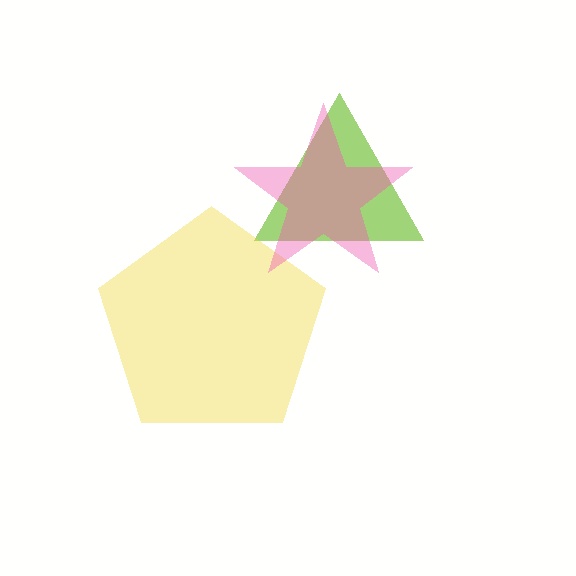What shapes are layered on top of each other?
The layered shapes are: a lime triangle, a yellow pentagon, a pink star.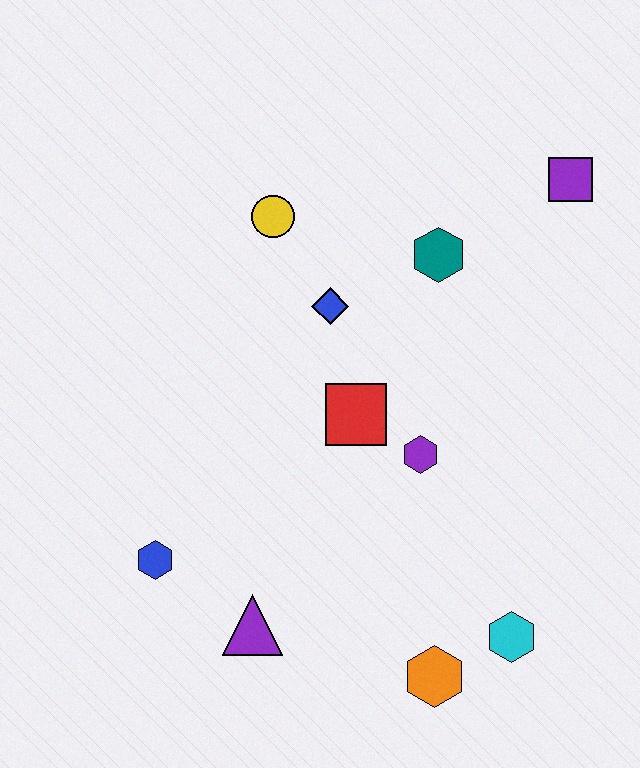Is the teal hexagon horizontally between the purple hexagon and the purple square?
Yes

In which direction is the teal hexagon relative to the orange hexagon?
The teal hexagon is above the orange hexagon.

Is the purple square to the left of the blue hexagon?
No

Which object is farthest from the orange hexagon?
The purple square is farthest from the orange hexagon.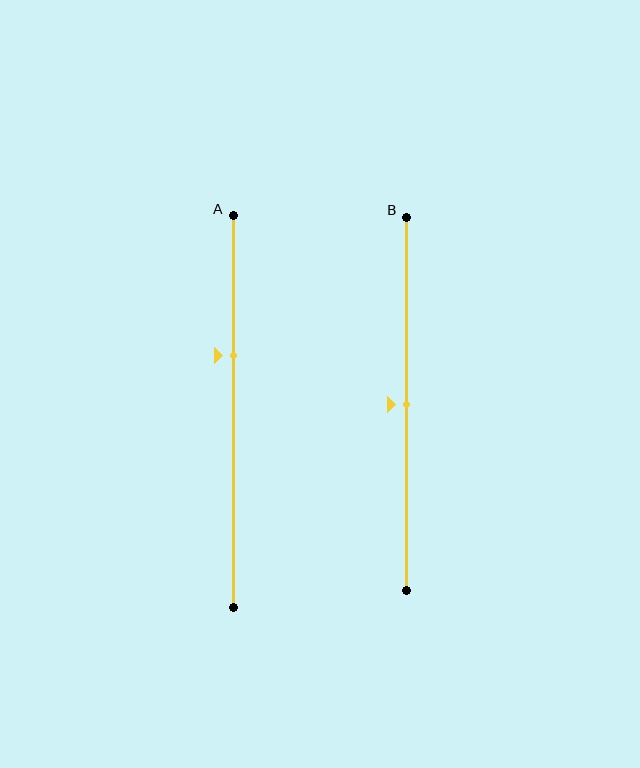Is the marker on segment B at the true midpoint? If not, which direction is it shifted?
Yes, the marker on segment B is at the true midpoint.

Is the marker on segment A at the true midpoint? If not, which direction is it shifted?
No, the marker on segment A is shifted upward by about 14% of the segment length.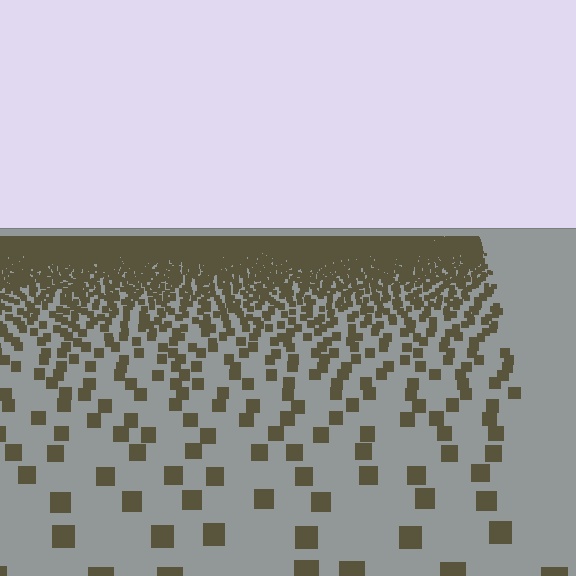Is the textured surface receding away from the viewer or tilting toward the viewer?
The surface is receding away from the viewer. Texture elements get smaller and denser toward the top.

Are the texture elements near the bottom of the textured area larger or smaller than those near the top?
Larger. Near the bottom, elements are closer to the viewer and appear at a bigger on-screen size.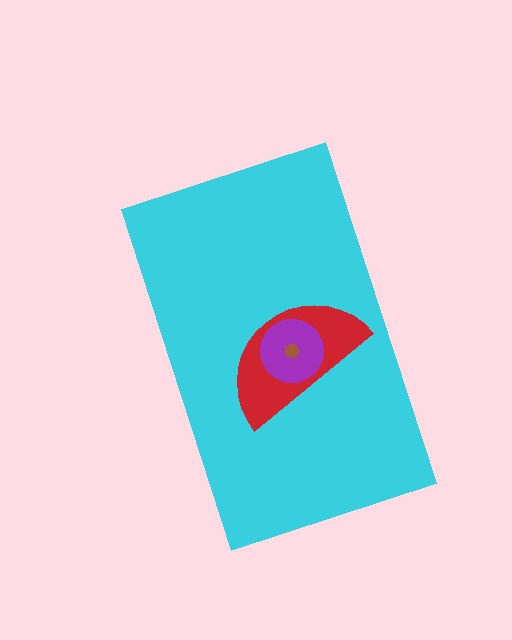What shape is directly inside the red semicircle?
The purple circle.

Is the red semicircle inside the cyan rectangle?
Yes.